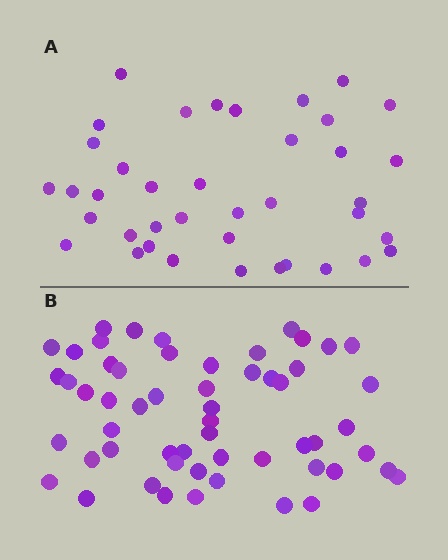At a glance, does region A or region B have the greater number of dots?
Region B (the bottom region) has more dots.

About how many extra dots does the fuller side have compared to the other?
Region B has approximately 15 more dots than region A.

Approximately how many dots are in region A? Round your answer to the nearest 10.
About 40 dots. (The exact count is 39, which rounds to 40.)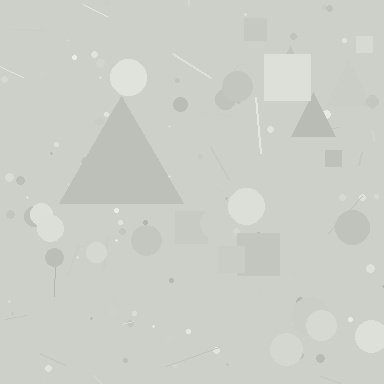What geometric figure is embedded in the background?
A triangle is embedded in the background.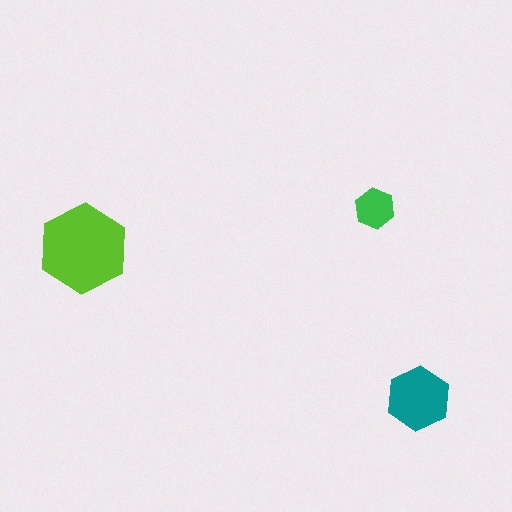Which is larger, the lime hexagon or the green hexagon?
The lime one.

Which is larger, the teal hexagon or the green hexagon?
The teal one.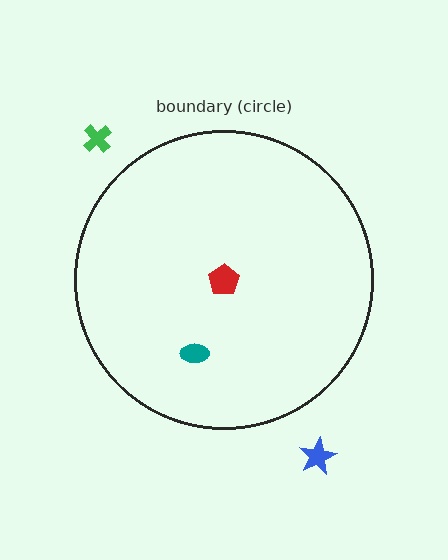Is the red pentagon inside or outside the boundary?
Inside.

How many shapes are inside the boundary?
2 inside, 2 outside.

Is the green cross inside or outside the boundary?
Outside.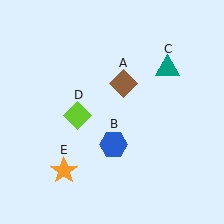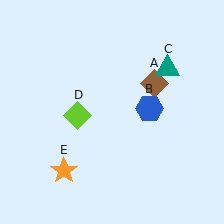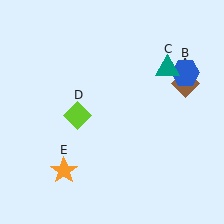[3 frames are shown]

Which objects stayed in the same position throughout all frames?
Teal triangle (object C) and lime diamond (object D) and orange star (object E) remained stationary.